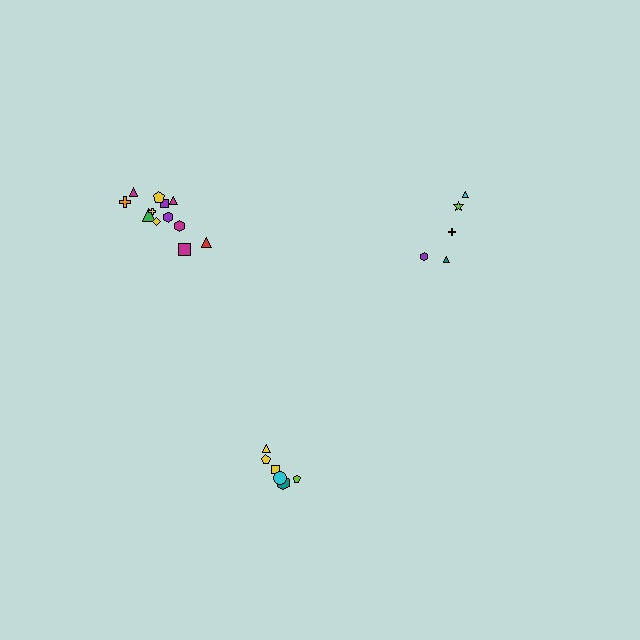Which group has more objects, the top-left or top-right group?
The top-left group.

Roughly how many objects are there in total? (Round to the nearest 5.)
Roughly 25 objects in total.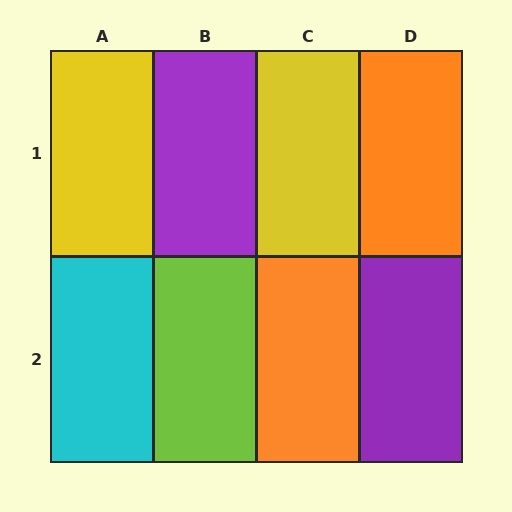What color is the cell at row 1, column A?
Yellow.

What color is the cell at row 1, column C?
Yellow.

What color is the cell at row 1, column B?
Purple.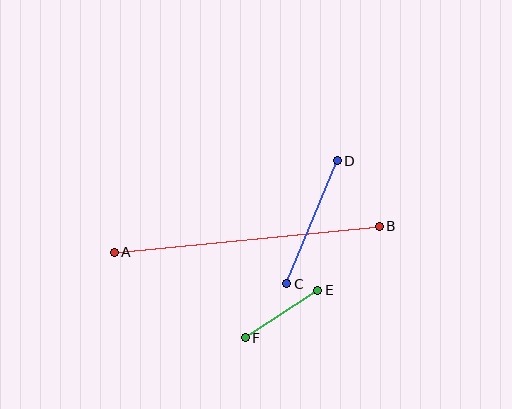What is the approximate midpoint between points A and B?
The midpoint is at approximately (247, 239) pixels.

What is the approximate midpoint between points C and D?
The midpoint is at approximately (312, 222) pixels.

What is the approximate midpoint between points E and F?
The midpoint is at approximately (281, 314) pixels.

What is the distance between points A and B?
The distance is approximately 266 pixels.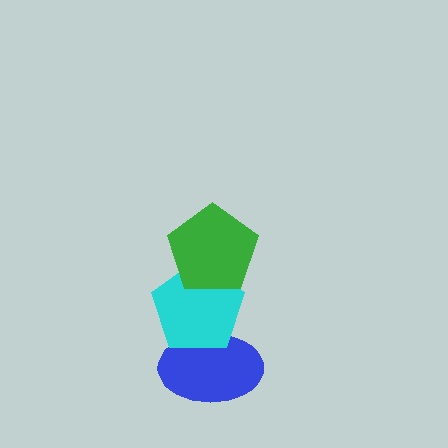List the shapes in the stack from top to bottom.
From top to bottom: the green pentagon, the cyan pentagon, the blue ellipse.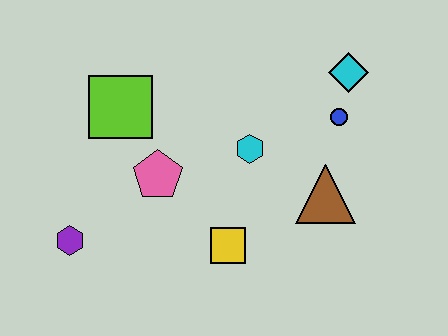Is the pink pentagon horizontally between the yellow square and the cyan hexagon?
No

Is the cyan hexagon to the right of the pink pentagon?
Yes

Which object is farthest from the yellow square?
The cyan diamond is farthest from the yellow square.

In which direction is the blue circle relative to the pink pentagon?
The blue circle is to the right of the pink pentagon.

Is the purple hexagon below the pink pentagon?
Yes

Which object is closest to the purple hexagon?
The pink pentagon is closest to the purple hexagon.